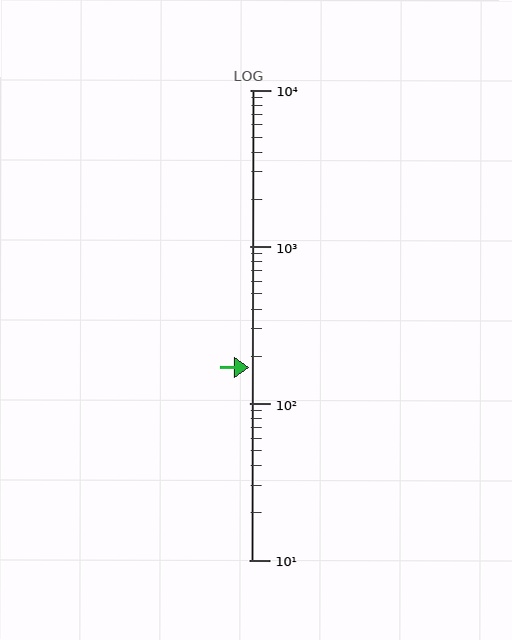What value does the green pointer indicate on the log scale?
The pointer indicates approximately 170.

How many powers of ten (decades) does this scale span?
The scale spans 3 decades, from 10 to 10000.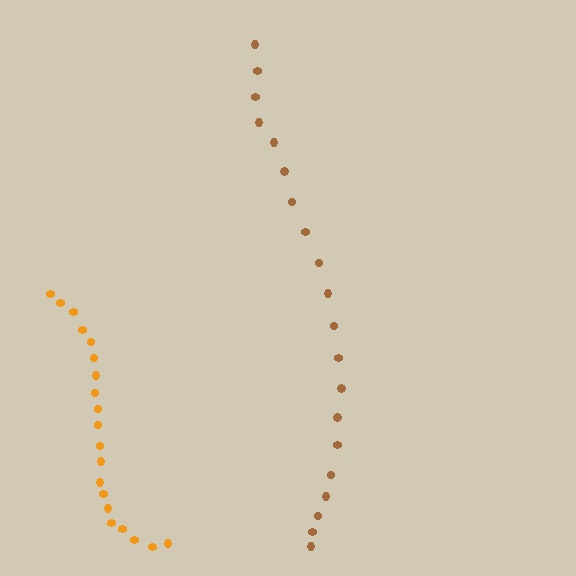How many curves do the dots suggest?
There are 2 distinct paths.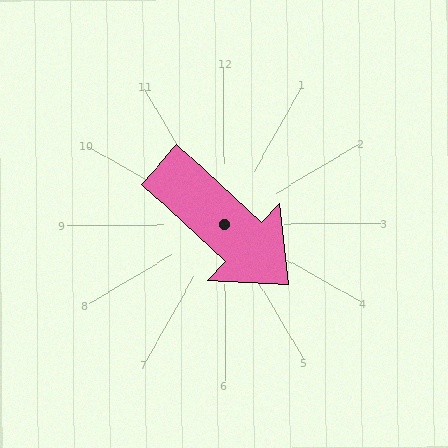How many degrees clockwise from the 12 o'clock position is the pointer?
Approximately 133 degrees.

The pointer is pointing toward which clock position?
Roughly 4 o'clock.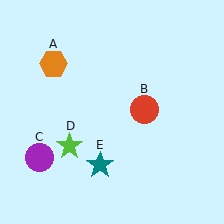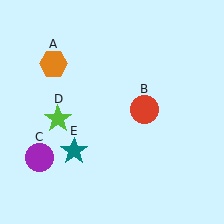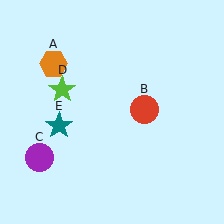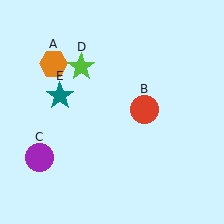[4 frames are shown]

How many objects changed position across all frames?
2 objects changed position: lime star (object D), teal star (object E).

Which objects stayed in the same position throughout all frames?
Orange hexagon (object A) and red circle (object B) and purple circle (object C) remained stationary.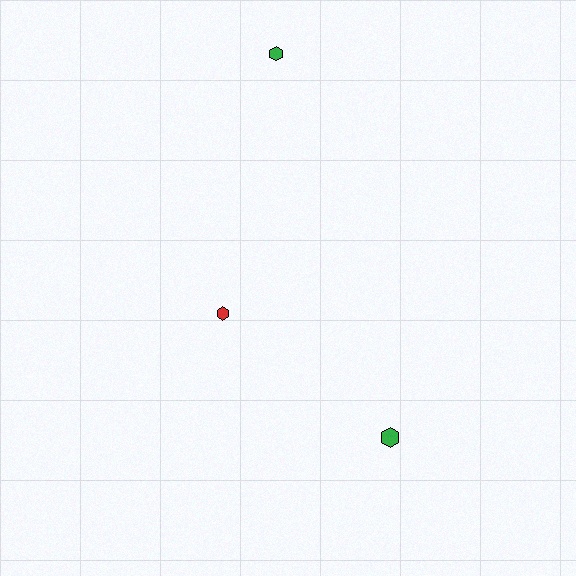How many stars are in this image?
There are no stars.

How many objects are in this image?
There are 3 objects.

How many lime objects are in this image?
There are no lime objects.